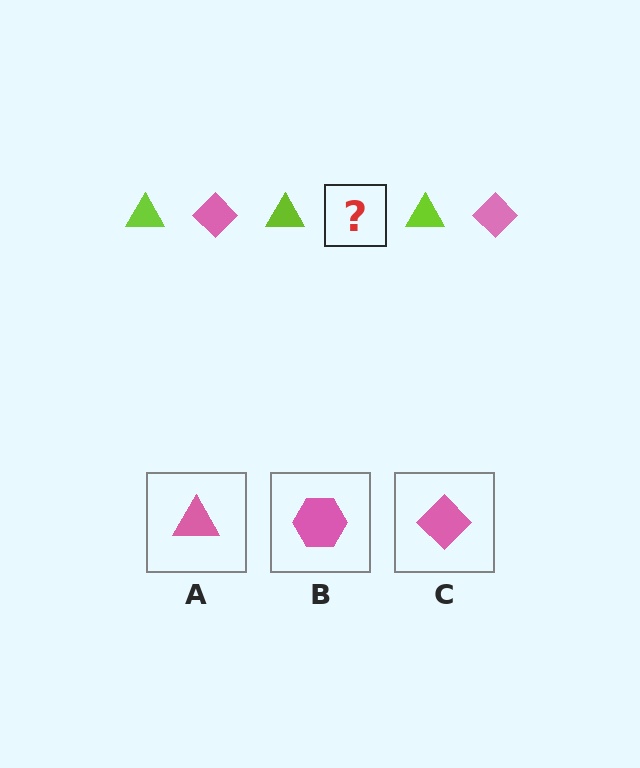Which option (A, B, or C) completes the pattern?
C.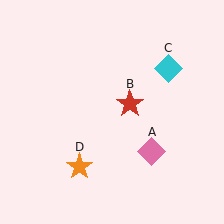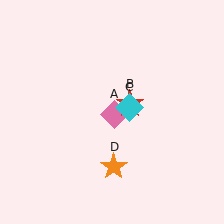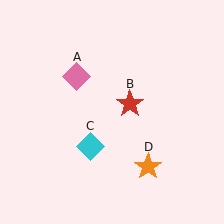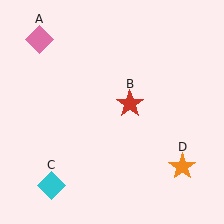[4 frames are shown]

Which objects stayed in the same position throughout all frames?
Red star (object B) remained stationary.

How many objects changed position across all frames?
3 objects changed position: pink diamond (object A), cyan diamond (object C), orange star (object D).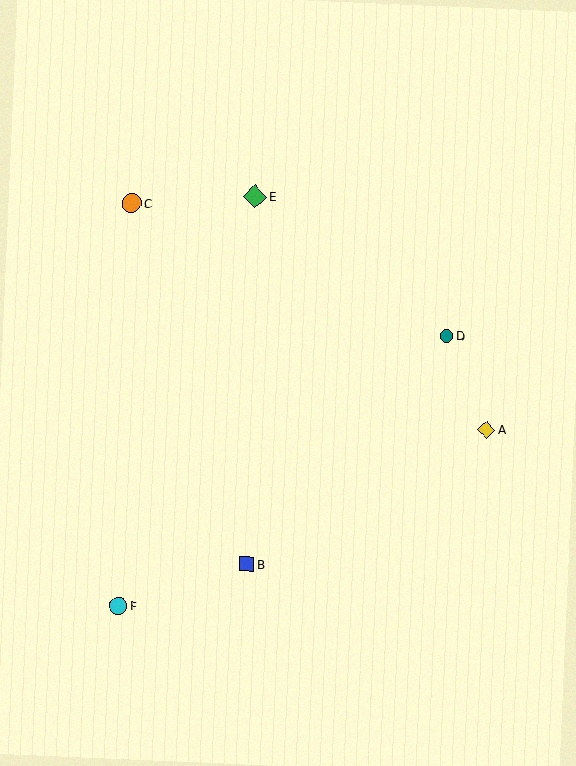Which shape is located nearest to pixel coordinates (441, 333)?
The teal circle (labeled D) at (447, 336) is nearest to that location.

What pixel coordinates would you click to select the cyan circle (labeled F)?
Click at (118, 606) to select the cyan circle F.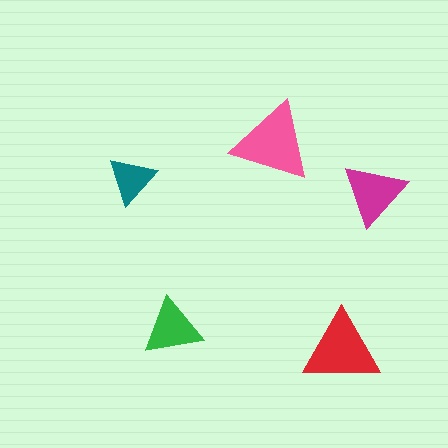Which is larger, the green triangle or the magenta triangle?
The magenta one.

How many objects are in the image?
There are 5 objects in the image.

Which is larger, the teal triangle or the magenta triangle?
The magenta one.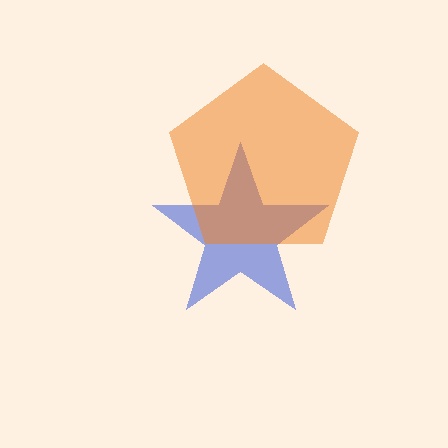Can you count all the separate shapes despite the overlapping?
Yes, there are 2 separate shapes.